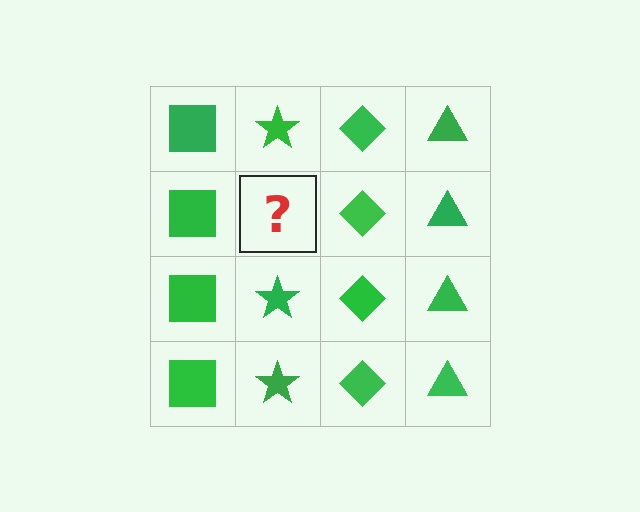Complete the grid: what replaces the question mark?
The question mark should be replaced with a green star.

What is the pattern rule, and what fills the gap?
The rule is that each column has a consistent shape. The gap should be filled with a green star.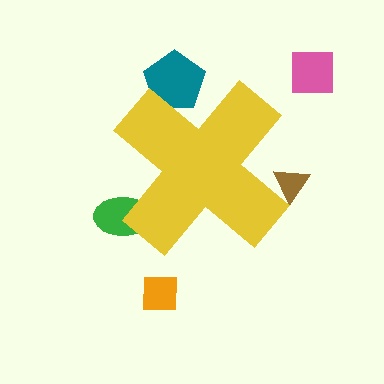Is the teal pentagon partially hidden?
Yes, the teal pentagon is partially hidden behind the yellow cross.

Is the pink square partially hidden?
No, the pink square is fully visible.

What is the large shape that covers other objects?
A yellow cross.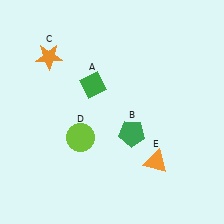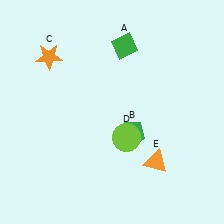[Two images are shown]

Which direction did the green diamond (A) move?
The green diamond (A) moved up.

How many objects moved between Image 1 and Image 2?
2 objects moved between the two images.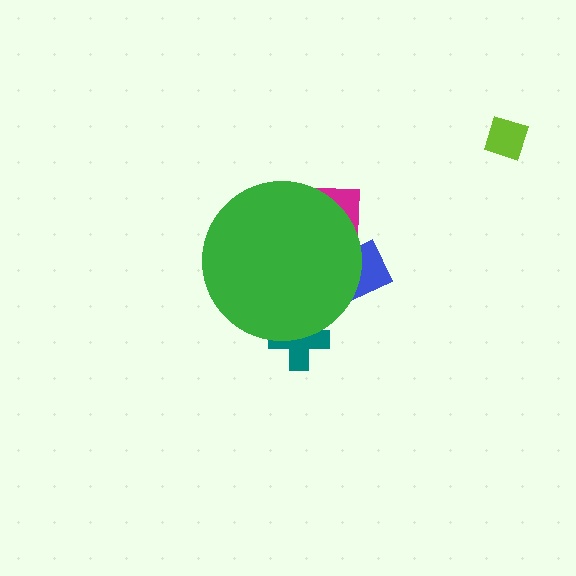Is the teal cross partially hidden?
Yes, the teal cross is partially hidden behind the green circle.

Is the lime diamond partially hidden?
No, the lime diamond is fully visible.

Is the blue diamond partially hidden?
Yes, the blue diamond is partially hidden behind the green circle.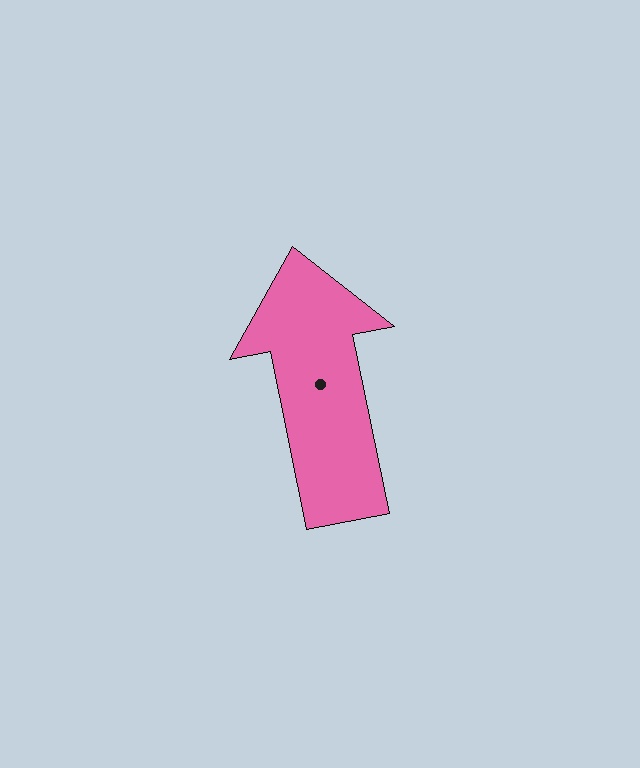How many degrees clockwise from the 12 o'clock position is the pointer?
Approximately 349 degrees.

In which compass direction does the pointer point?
North.